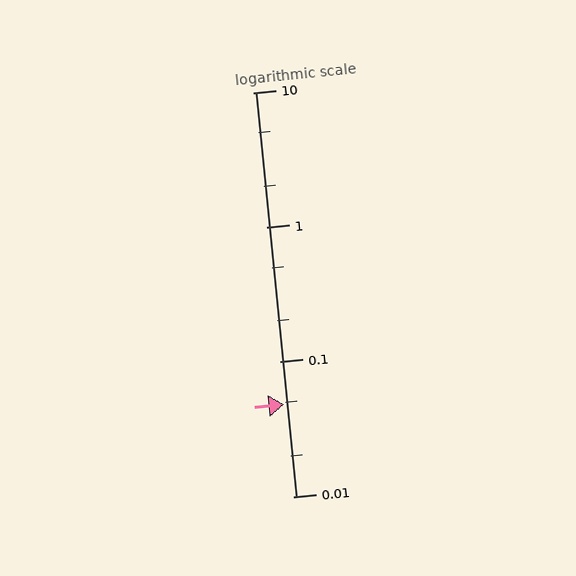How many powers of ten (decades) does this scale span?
The scale spans 3 decades, from 0.01 to 10.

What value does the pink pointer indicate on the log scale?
The pointer indicates approximately 0.048.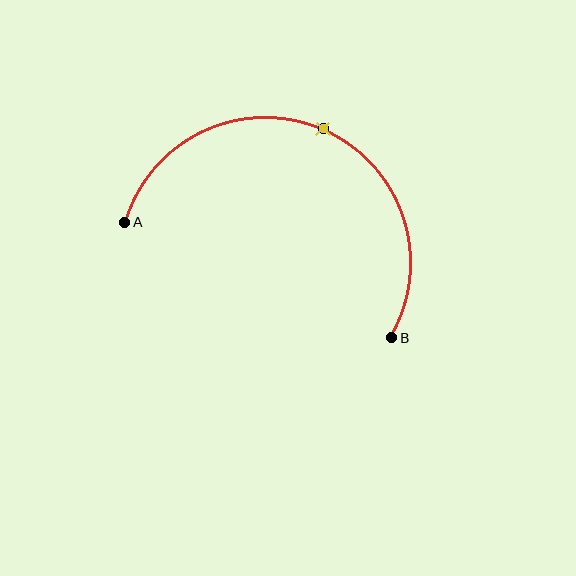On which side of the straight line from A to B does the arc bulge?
The arc bulges above the straight line connecting A and B.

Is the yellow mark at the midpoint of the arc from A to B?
Yes. The yellow mark lies on the arc at equal arc-length from both A and B — it is the arc midpoint.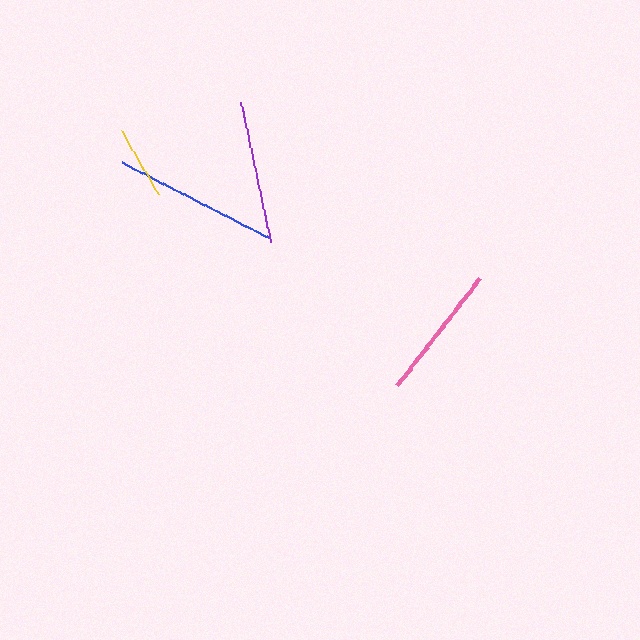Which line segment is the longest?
The blue line is the longest at approximately 166 pixels.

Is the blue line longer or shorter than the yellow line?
The blue line is longer than the yellow line.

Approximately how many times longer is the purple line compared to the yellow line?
The purple line is approximately 2.0 times the length of the yellow line.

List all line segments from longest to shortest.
From longest to shortest: blue, purple, pink, yellow.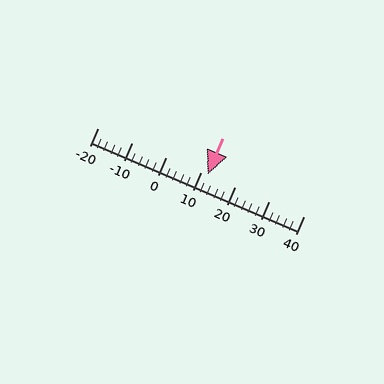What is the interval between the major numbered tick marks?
The major tick marks are spaced 10 units apart.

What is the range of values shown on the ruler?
The ruler shows values from -20 to 40.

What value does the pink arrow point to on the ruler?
The pink arrow points to approximately 12.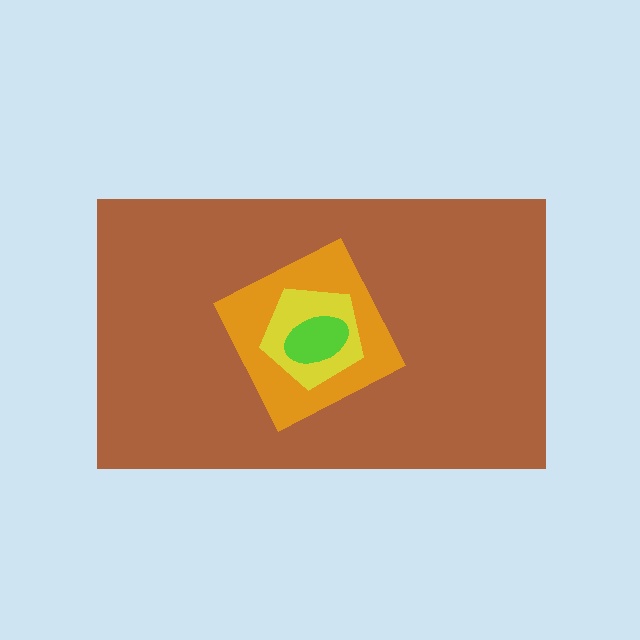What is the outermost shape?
The brown rectangle.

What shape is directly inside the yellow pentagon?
The lime ellipse.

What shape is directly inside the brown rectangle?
The orange square.